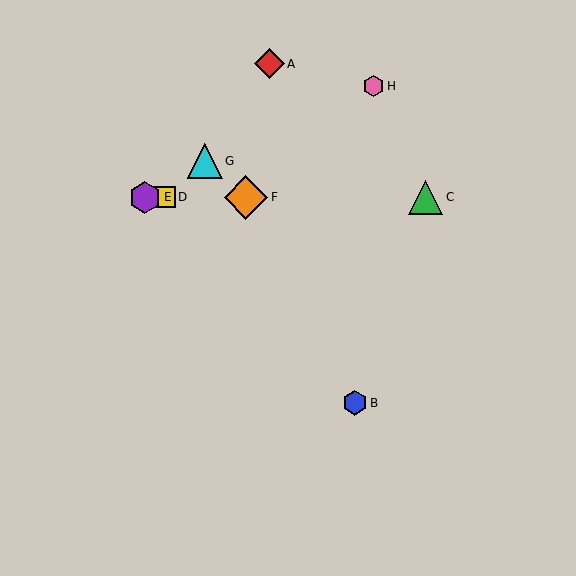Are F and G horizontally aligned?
No, F is at y≈197 and G is at y≈161.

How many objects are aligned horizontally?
4 objects (C, D, E, F) are aligned horizontally.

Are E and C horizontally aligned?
Yes, both are at y≈197.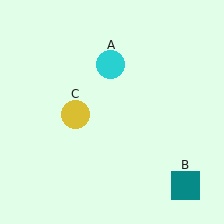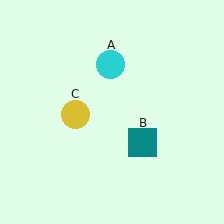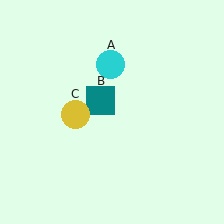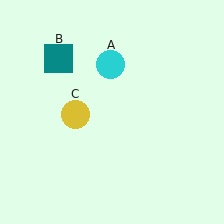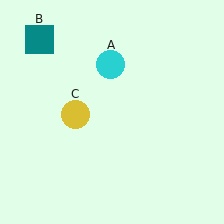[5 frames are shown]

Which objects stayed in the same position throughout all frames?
Cyan circle (object A) and yellow circle (object C) remained stationary.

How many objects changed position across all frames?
1 object changed position: teal square (object B).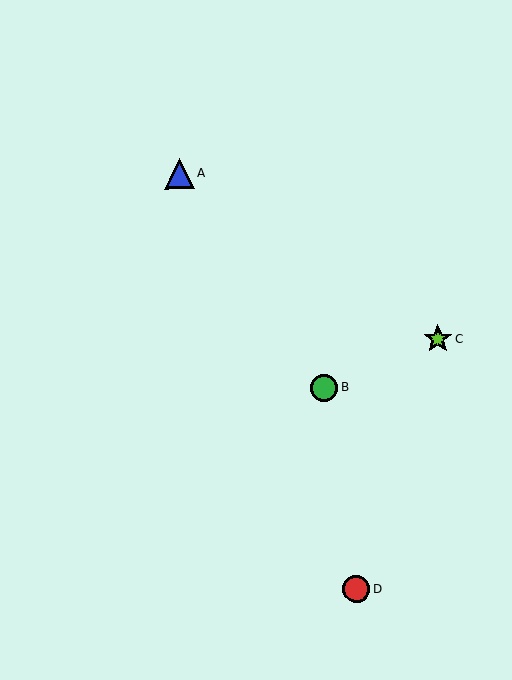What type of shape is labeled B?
Shape B is a green circle.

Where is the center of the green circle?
The center of the green circle is at (325, 387).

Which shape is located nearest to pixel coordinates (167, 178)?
The blue triangle (labeled A) at (180, 174) is nearest to that location.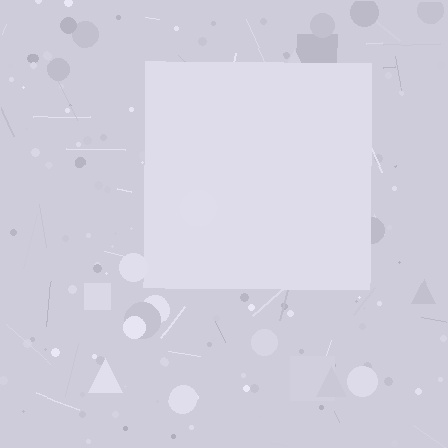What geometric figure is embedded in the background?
A square is embedded in the background.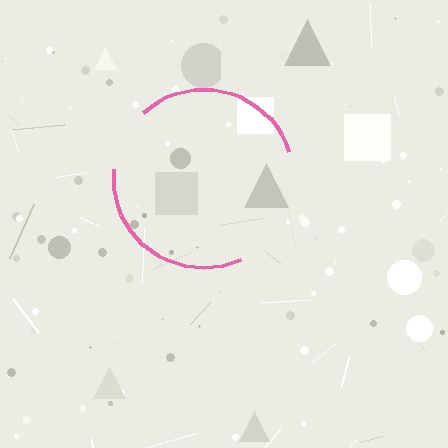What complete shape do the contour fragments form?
The contour fragments form a circle.